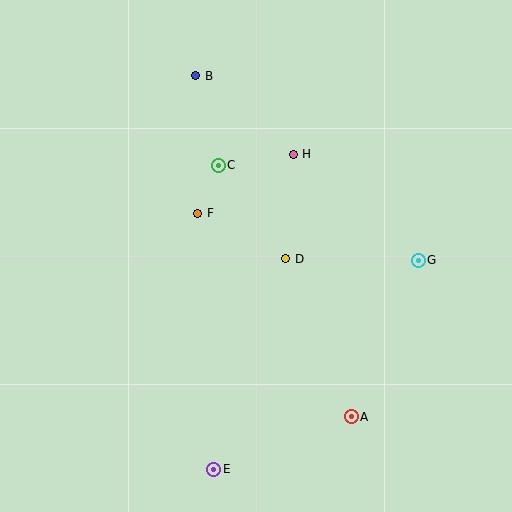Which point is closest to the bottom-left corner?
Point E is closest to the bottom-left corner.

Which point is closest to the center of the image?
Point D at (286, 259) is closest to the center.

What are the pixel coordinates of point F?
Point F is at (198, 213).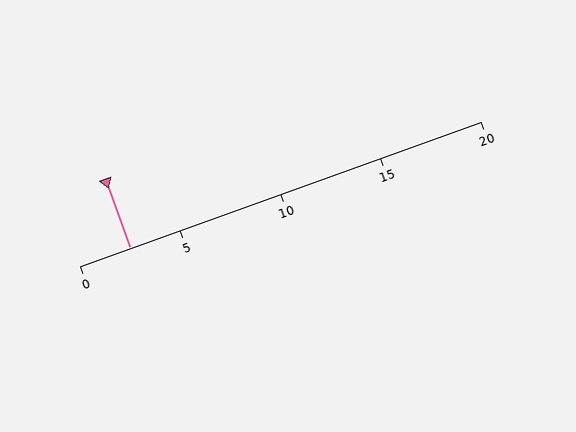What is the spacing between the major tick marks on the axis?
The major ticks are spaced 5 apart.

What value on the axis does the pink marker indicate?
The marker indicates approximately 2.5.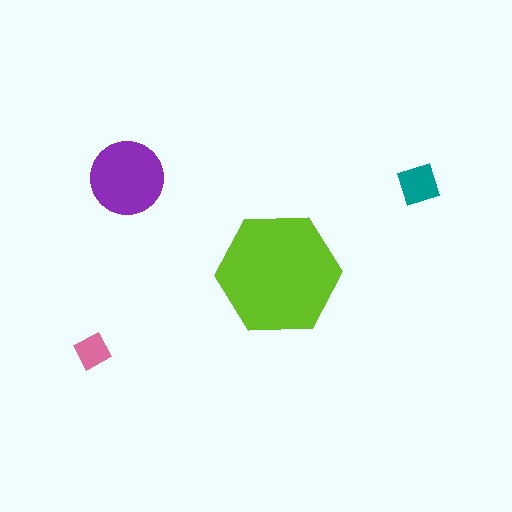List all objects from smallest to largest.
The pink square, the teal diamond, the purple circle, the lime hexagon.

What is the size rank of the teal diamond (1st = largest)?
3rd.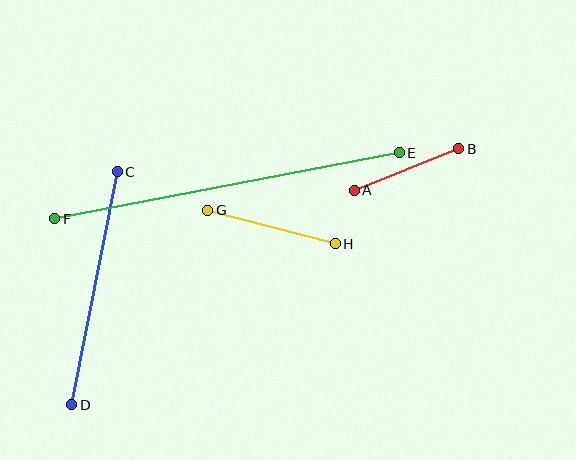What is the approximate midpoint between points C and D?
The midpoint is at approximately (95, 288) pixels.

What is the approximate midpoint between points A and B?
The midpoint is at approximately (407, 170) pixels.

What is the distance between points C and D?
The distance is approximately 238 pixels.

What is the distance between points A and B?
The distance is approximately 112 pixels.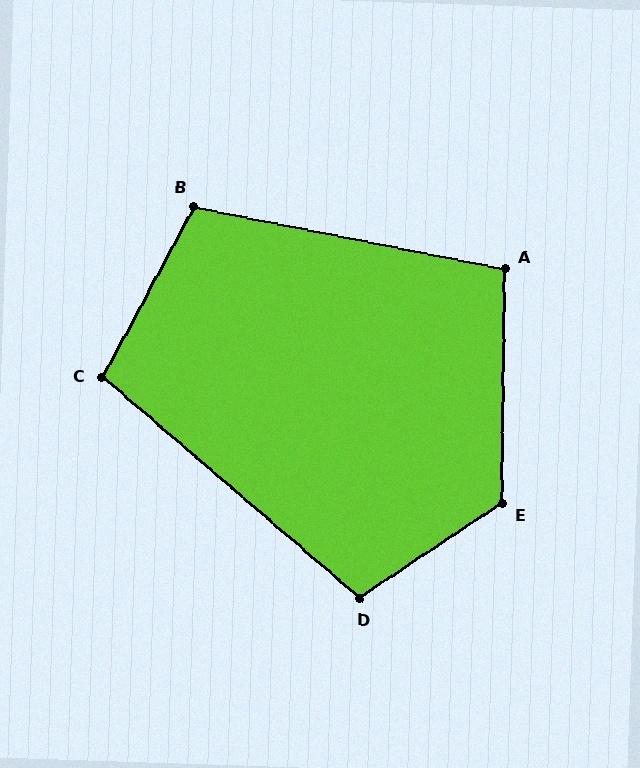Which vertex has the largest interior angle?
E, at approximately 124 degrees.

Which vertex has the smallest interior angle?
A, at approximately 101 degrees.